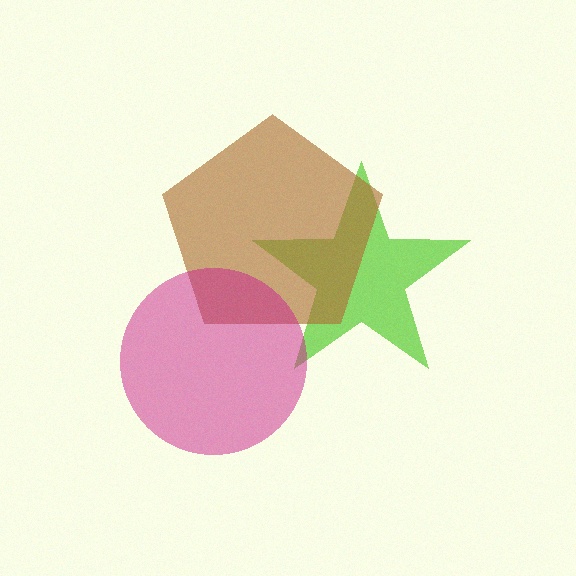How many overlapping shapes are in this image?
There are 3 overlapping shapes in the image.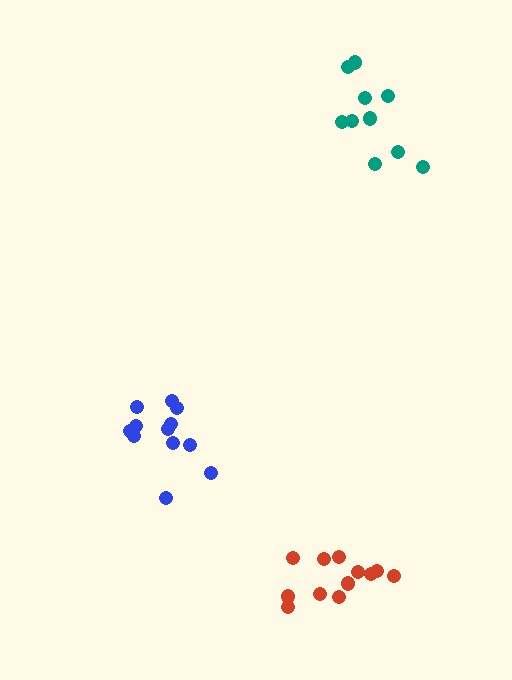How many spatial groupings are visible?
There are 3 spatial groupings.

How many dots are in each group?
Group 1: 12 dots, Group 2: 10 dots, Group 3: 12 dots (34 total).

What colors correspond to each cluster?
The clusters are colored: red, teal, blue.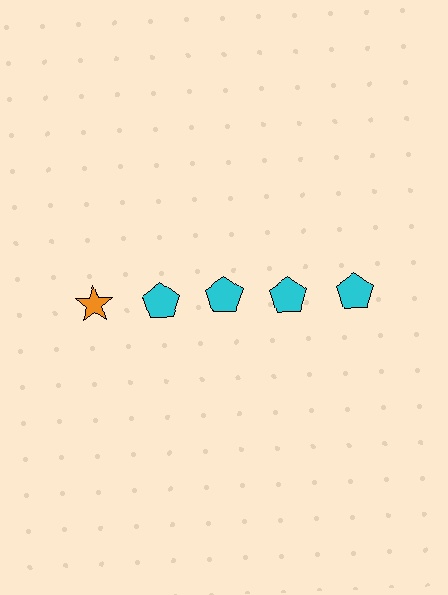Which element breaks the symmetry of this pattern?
The orange star in the top row, leftmost column breaks the symmetry. All other shapes are cyan pentagons.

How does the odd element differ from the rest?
It differs in both color (orange instead of cyan) and shape (star instead of pentagon).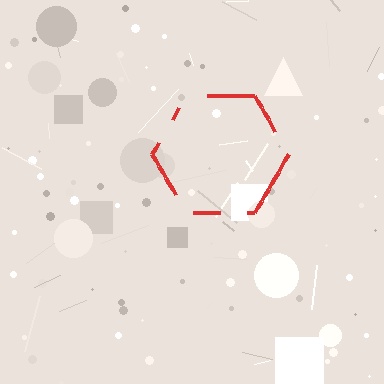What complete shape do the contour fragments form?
The contour fragments form a hexagon.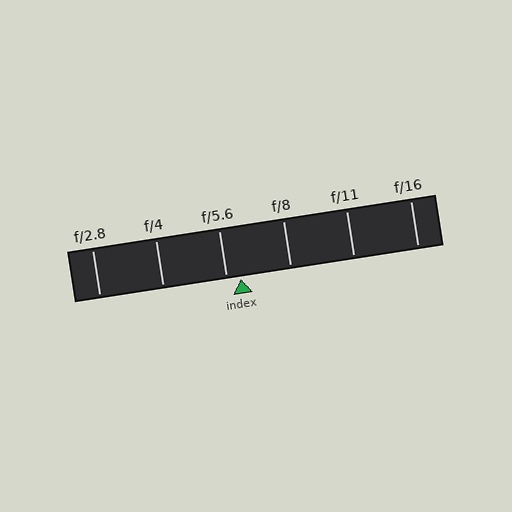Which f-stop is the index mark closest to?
The index mark is closest to f/5.6.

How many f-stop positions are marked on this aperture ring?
There are 6 f-stop positions marked.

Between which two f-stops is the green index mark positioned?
The index mark is between f/5.6 and f/8.